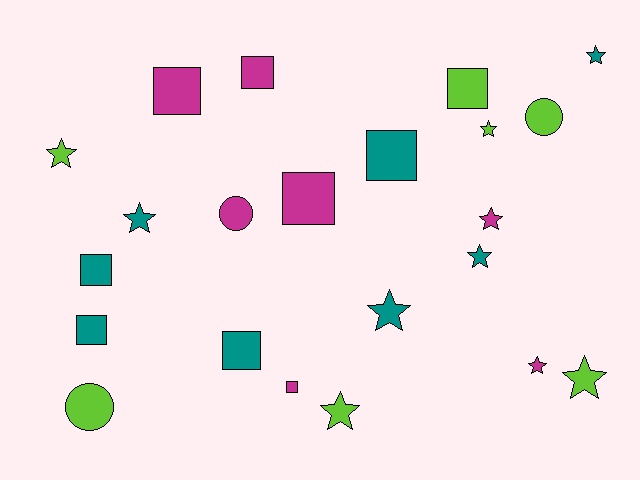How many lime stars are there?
There are 4 lime stars.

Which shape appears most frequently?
Star, with 10 objects.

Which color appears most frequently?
Teal, with 8 objects.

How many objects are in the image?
There are 22 objects.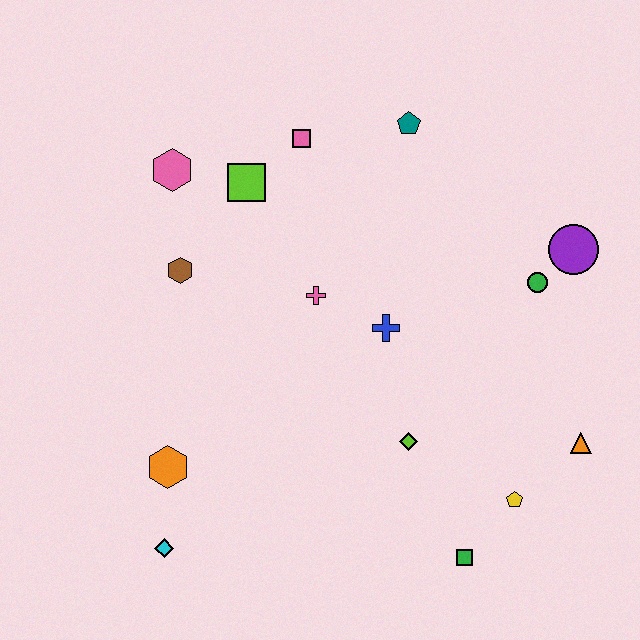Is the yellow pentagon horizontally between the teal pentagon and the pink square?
No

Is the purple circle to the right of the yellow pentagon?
Yes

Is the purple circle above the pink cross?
Yes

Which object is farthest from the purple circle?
The cyan diamond is farthest from the purple circle.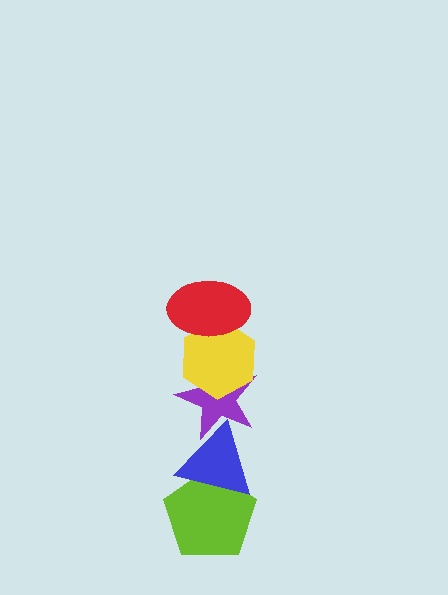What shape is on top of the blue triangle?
The purple star is on top of the blue triangle.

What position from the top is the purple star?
The purple star is 3rd from the top.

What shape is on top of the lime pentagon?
The blue triangle is on top of the lime pentagon.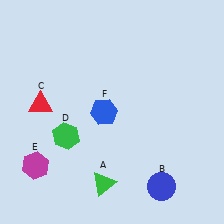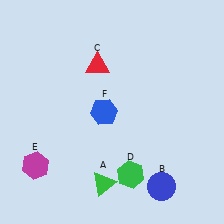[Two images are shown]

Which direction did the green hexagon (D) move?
The green hexagon (D) moved right.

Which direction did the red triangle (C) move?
The red triangle (C) moved right.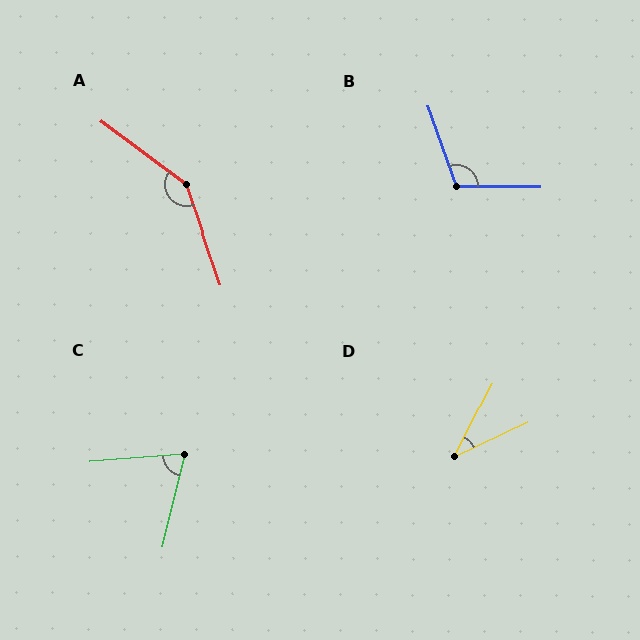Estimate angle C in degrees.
Approximately 72 degrees.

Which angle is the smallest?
D, at approximately 37 degrees.